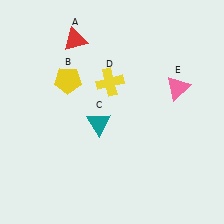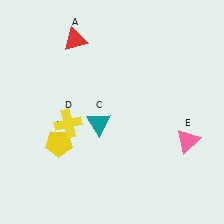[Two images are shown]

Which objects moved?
The objects that moved are: the yellow pentagon (B), the yellow cross (D), the pink triangle (E).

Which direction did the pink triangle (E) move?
The pink triangle (E) moved down.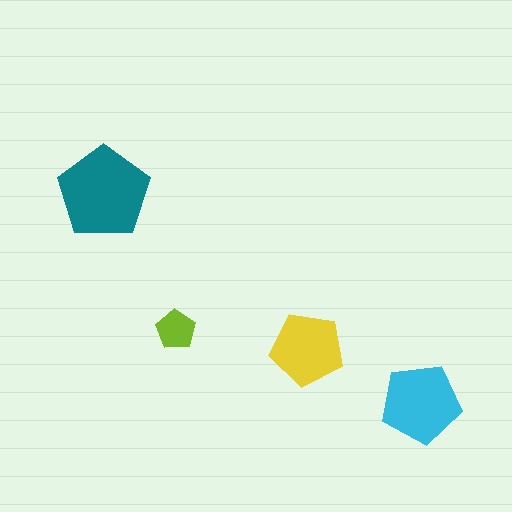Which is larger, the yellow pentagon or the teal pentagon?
The teal one.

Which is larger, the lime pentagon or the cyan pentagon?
The cyan one.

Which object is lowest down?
The cyan pentagon is bottommost.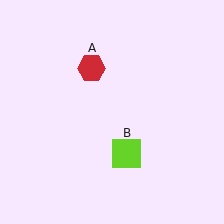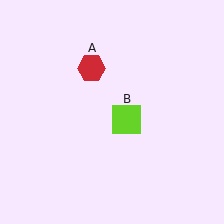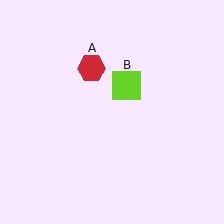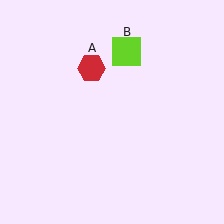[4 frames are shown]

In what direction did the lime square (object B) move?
The lime square (object B) moved up.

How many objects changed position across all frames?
1 object changed position: lime square (object B).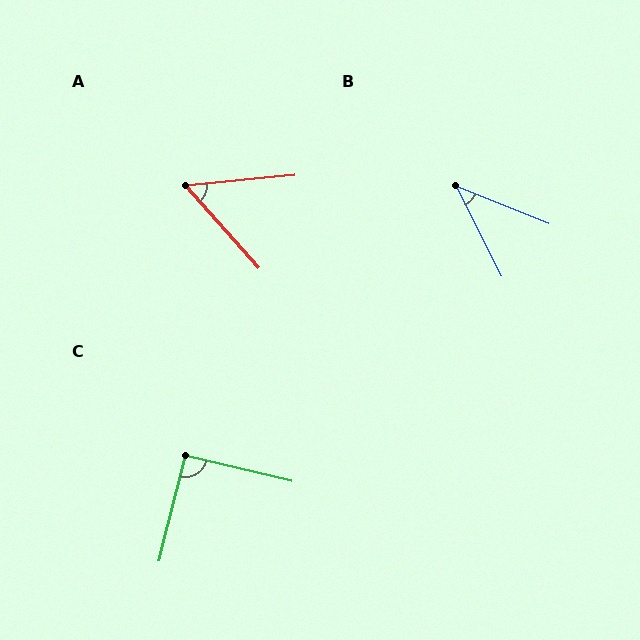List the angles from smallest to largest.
B (41°), A (54°), C (91°).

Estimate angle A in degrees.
Approximately 54 degrees.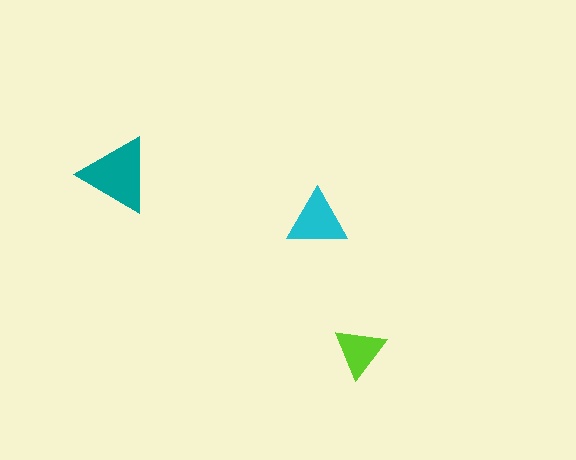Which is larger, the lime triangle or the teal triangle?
The teal one.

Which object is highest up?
The teal triangle is topmost.